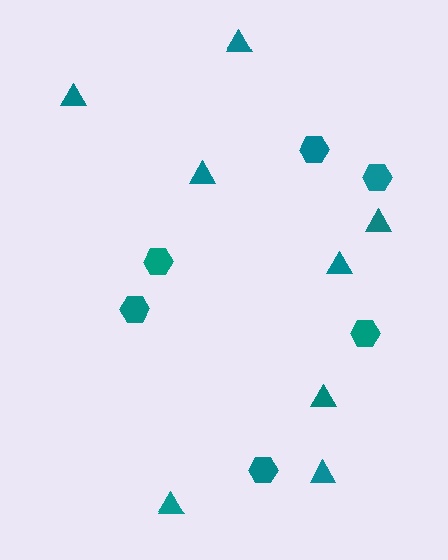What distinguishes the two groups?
There are 2 groups: one group of hexagons (6) and one group of triangles (8).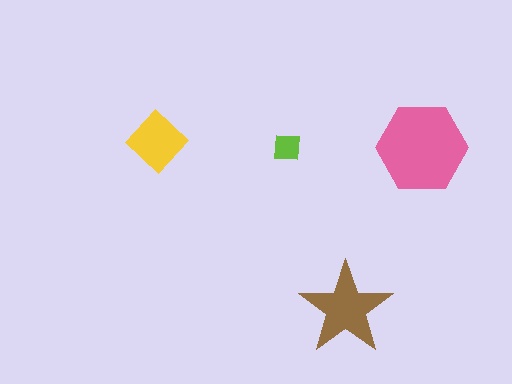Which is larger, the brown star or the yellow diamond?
The brown star.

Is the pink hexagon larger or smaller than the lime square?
Larger.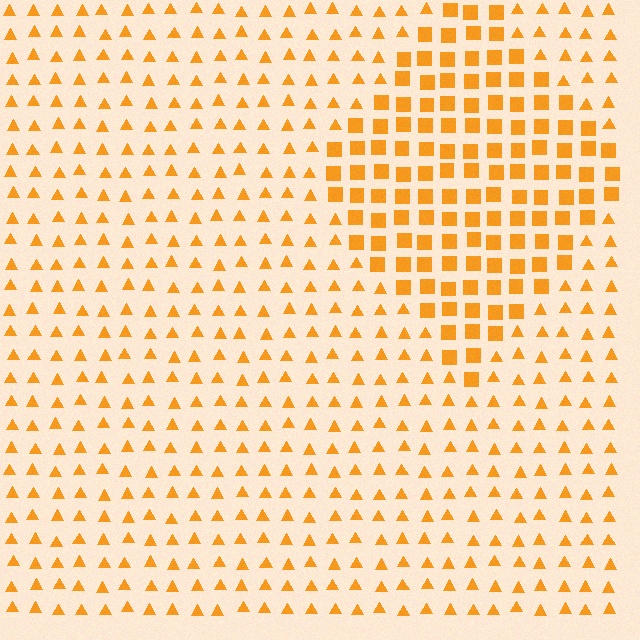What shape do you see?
I see a diamond.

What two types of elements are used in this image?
The image uses squares inside the diamond region and triangles outside it.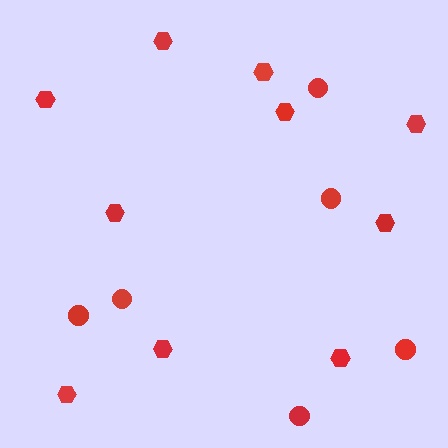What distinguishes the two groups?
There are 2 groups: one group of hexagons (10) and one group of circles (6).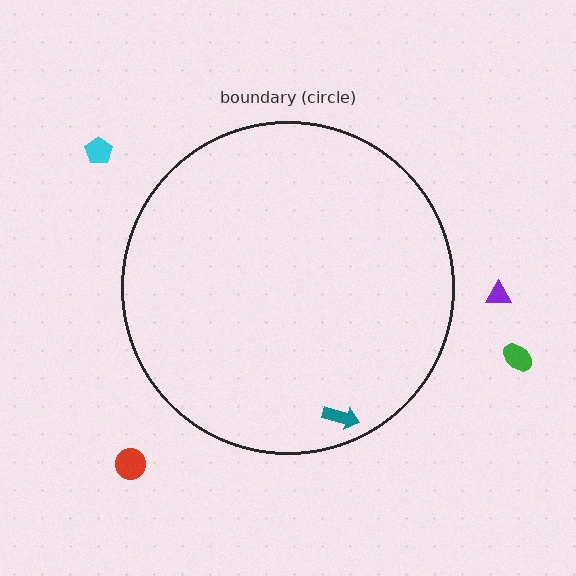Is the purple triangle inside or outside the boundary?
Outside.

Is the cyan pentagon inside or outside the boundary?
Outside.